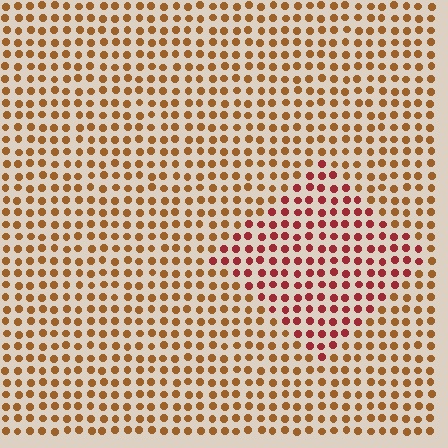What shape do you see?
I see a diamond.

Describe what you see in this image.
The image is filled with small brown elements in a uniform arrangement. A diamond-shaped region is visible where the elements are tinted to a slightly different hue, forming a subtle color boundary.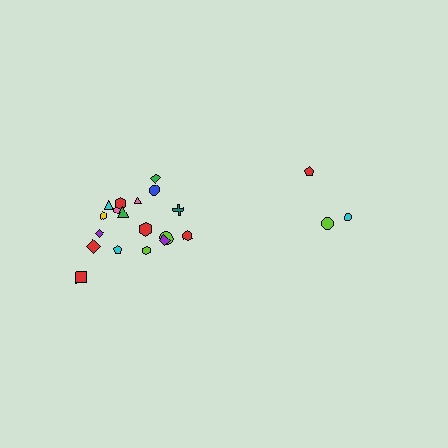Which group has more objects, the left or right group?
The left group.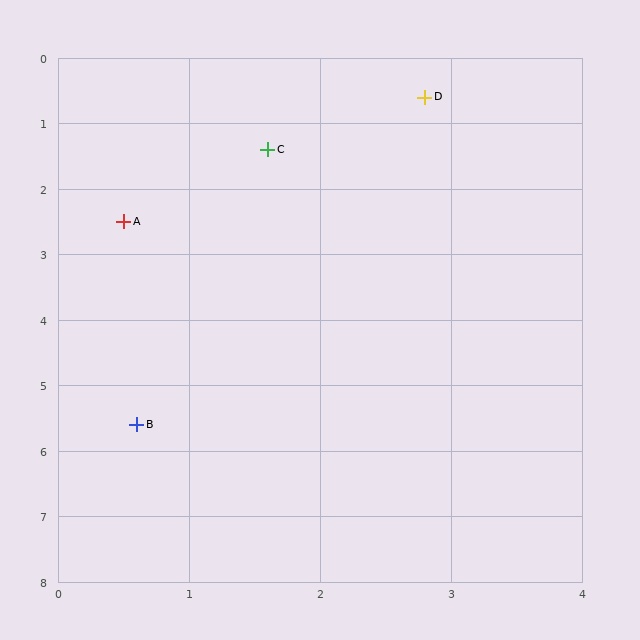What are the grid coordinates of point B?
Point B is at approximately (0.6, 5.6).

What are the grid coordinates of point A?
Point A is at approximately (0.5, 2.5).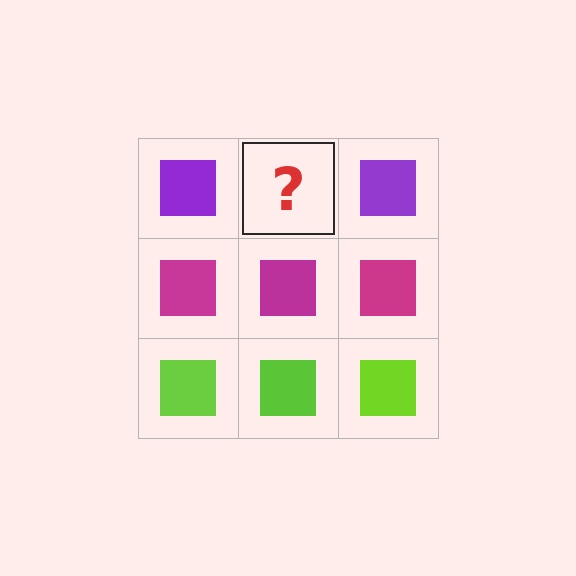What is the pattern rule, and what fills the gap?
The rule is that each row has a consistent color. The gap should be filled with a purple square.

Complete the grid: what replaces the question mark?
The question mark should be replaced with a purple square.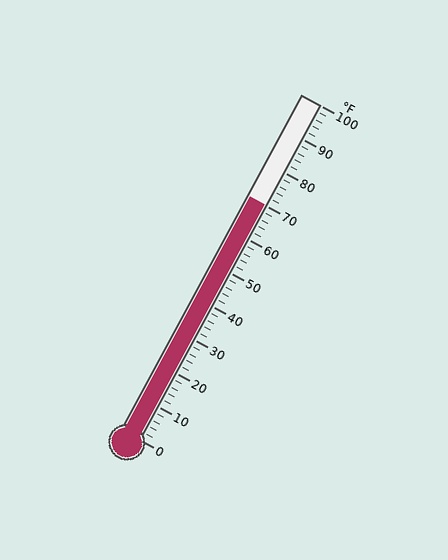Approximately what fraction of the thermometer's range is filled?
The thermometer is filled to approximately 70% of its range.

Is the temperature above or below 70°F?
The temperature is at 70°F.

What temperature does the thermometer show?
The thermometer shows approximately 70°F.